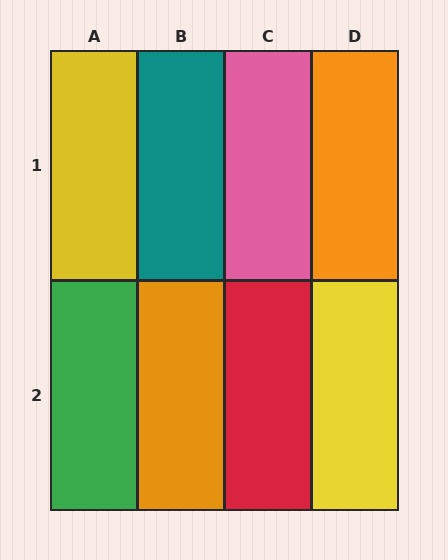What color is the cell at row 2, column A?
Green.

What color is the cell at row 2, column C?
Red.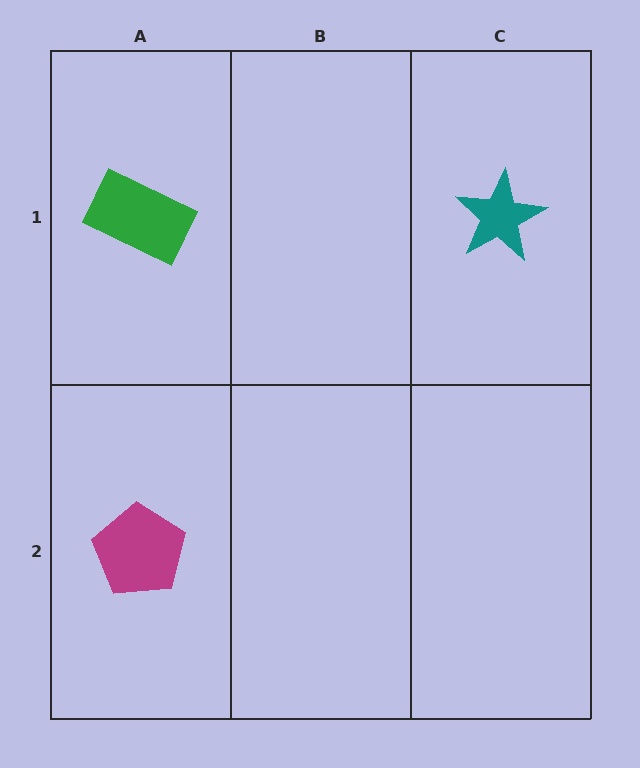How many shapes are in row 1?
2 shapes.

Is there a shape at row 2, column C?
No, that cell is empty.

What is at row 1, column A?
A green rectangle.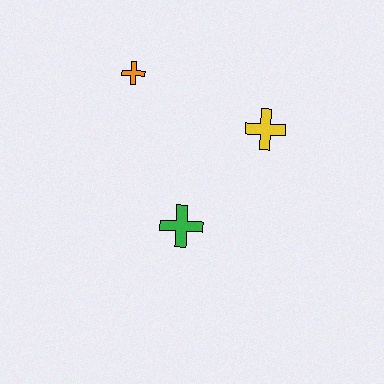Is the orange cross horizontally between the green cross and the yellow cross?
No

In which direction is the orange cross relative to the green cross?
The orange cross is above the green cross.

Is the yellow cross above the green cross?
Yes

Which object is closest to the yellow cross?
The green cross is closest to the yellow cross.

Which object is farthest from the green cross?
The orange cross is farthest from the green cross.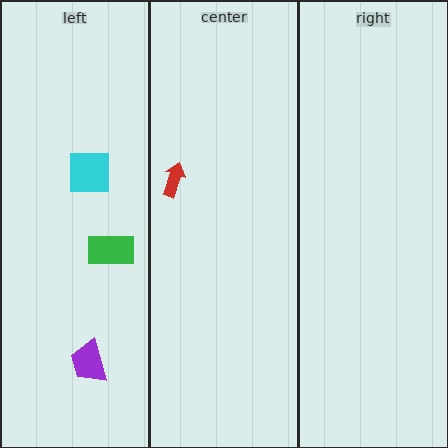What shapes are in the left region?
The cyan square, the green rectangle, the purple trapezoid.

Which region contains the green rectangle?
The left region.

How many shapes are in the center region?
1.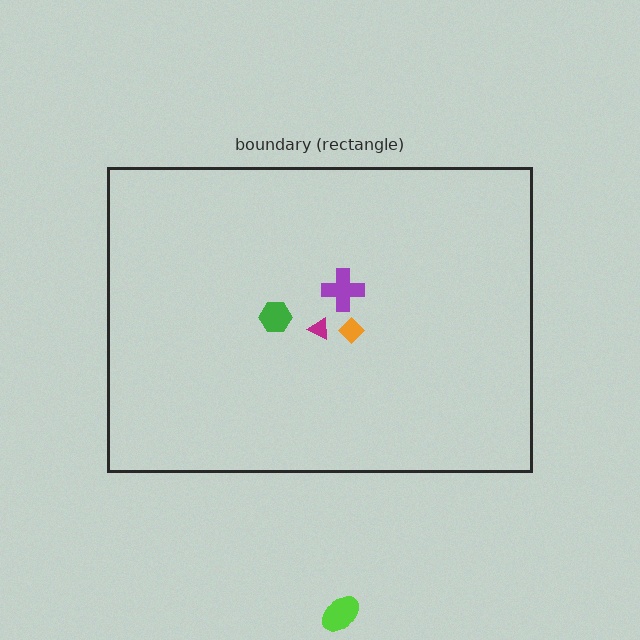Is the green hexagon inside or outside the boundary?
Inside.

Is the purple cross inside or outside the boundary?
Inside.